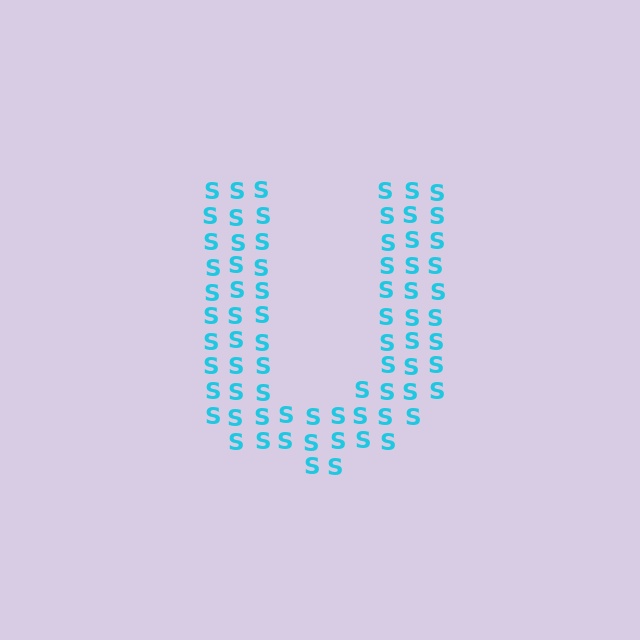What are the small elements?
The small elements are letter S's.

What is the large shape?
The large shape is the letter U.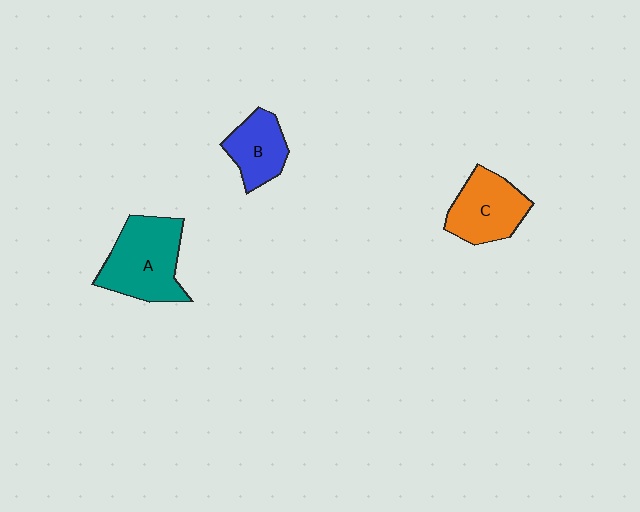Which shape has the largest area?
Shape A (teal).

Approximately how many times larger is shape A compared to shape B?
Approximately 1.7 times.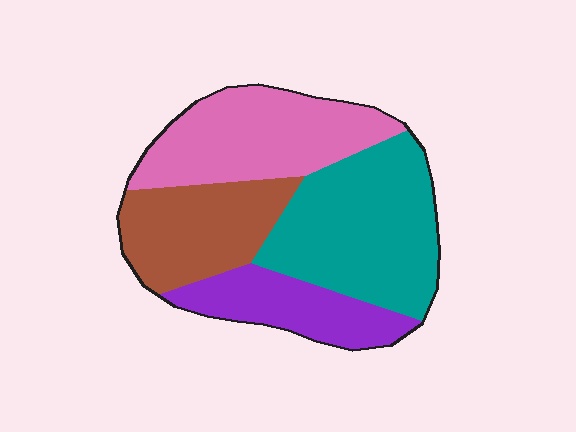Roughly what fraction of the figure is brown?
Brown covers roughly 20% of the figure.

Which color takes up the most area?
Teal, at roughly 35%.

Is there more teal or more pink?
Teal.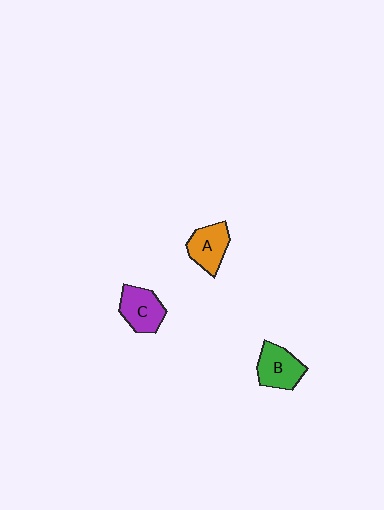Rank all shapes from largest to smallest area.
From largest to smallest: B (green), C (purple), A (orange).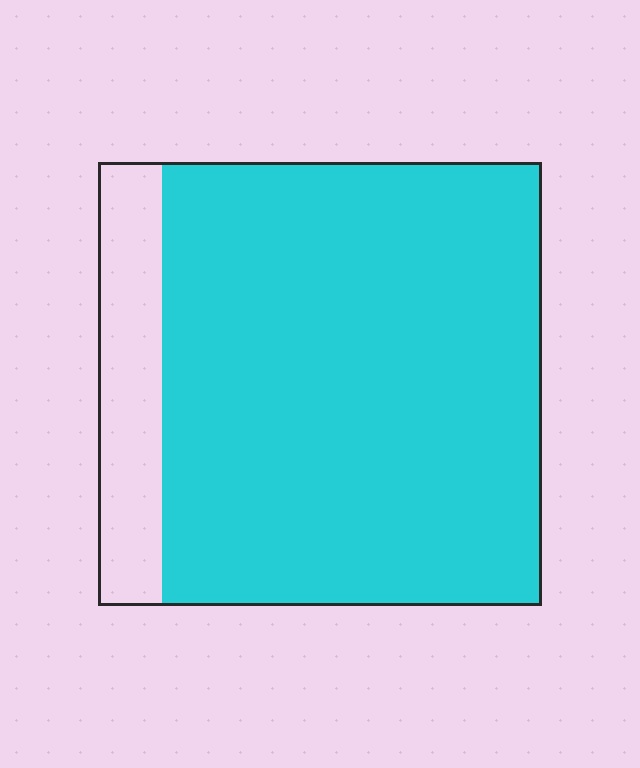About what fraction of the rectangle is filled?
About seven eighths (7/8).